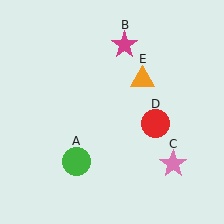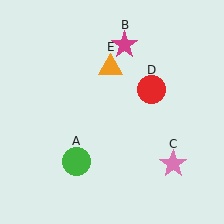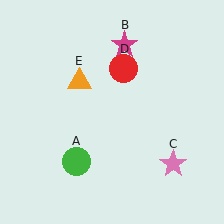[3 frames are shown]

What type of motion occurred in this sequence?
The red circle (object D), orange triangle (object E) rotated counterclockwise around the center of the scene.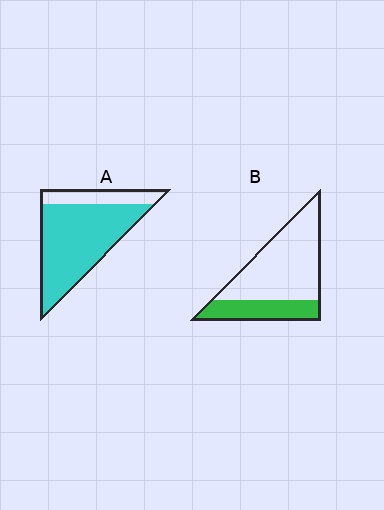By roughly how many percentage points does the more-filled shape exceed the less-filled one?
By roughly 50 percentage points (A over B).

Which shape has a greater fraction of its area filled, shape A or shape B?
Shape A.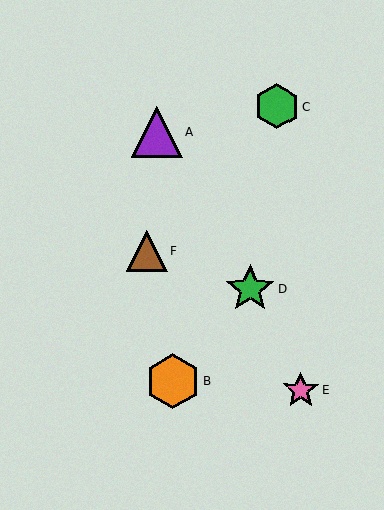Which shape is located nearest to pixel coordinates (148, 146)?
The purple triangle (labeled A) at (156, 132) is nearest to that location.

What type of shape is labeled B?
Shape B is an orange hexagon.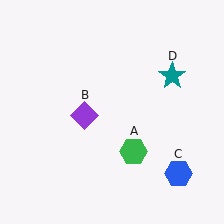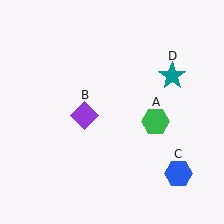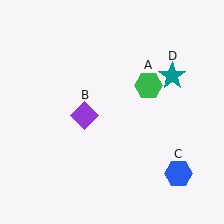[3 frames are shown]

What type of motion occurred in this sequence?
The green hexagon (object A) rotated counterclockwise around the center of the scene.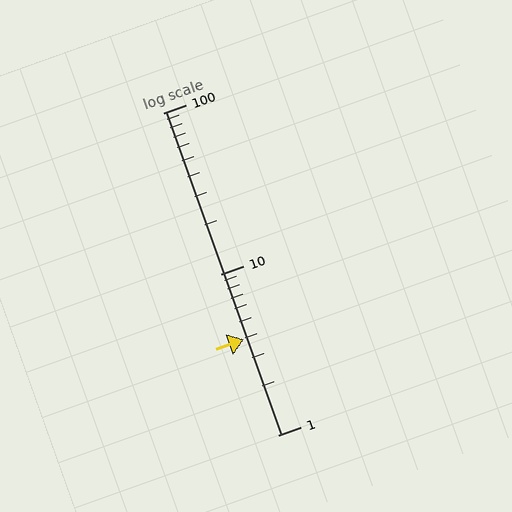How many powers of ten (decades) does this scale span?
The scale spans 2 decades, from 1 to 100.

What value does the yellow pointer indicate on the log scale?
The pointer indicates approximately 3.9.